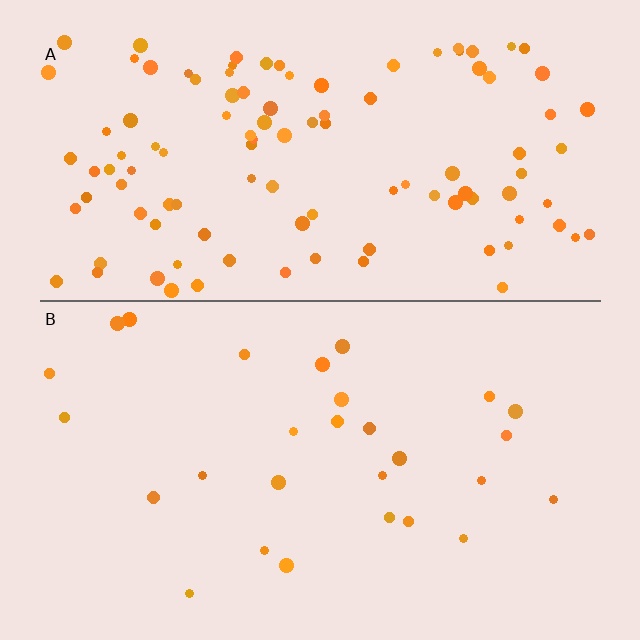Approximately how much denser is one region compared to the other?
Approximately 3.9× — region A over region B.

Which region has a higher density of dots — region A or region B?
A (the top).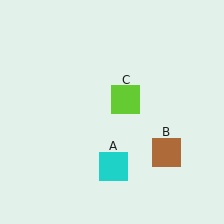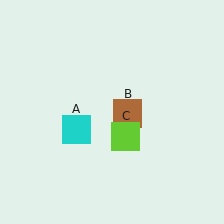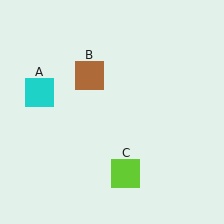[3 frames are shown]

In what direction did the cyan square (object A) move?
The cyan square (object A) moved up and to the left.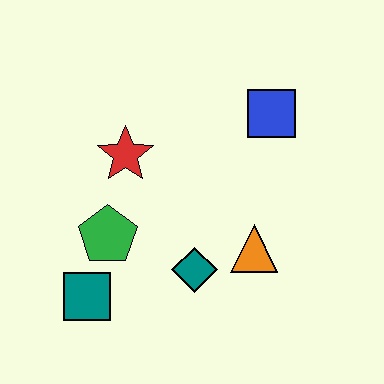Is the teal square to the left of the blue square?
Yes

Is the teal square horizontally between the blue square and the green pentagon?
No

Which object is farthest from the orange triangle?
The teal square is farthest from the orange triangle.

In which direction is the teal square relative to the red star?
The teal square is below the red star.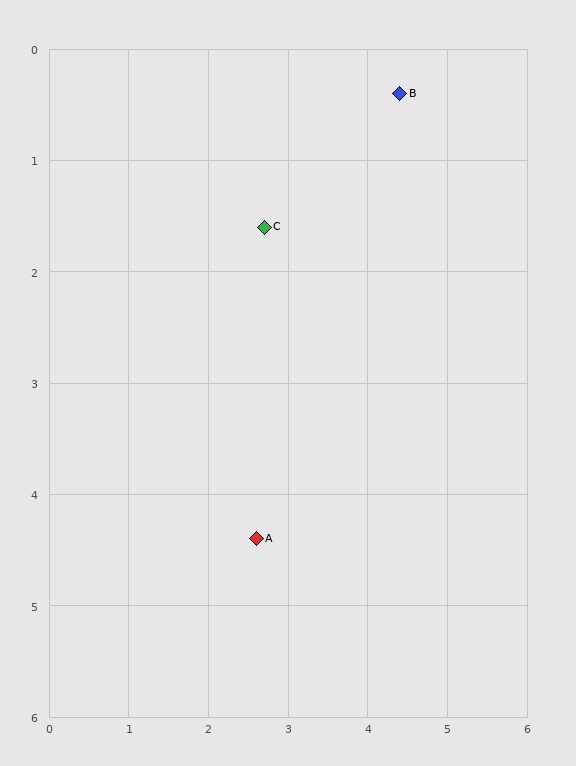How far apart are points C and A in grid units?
Points C and A are about 2.8 grid units apart.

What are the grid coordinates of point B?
Point B is at approximately (4.4, 0.4).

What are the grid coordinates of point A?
Point A is at approximately (2.6, 4.4).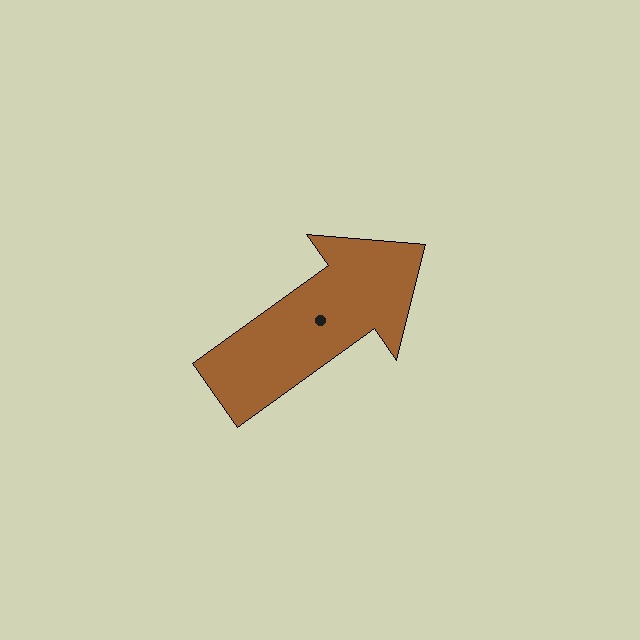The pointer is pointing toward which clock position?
Roughly 2 o'clock.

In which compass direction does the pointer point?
Northeast.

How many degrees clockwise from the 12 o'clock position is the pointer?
Approximately 54 degrees.